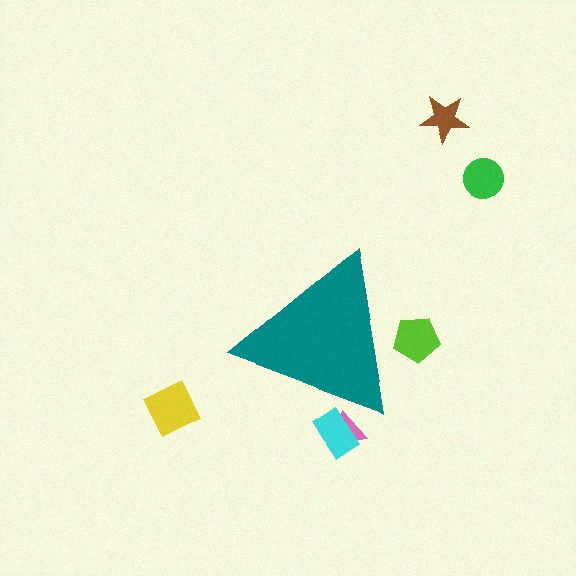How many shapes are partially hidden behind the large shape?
3 shapes are partially hidden.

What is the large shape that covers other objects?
A teal triangle.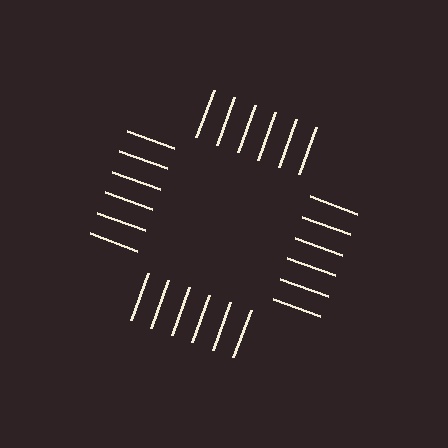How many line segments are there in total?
24 — 6 along each of the 4 edges.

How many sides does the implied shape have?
4 sides — the line-ends trace a square.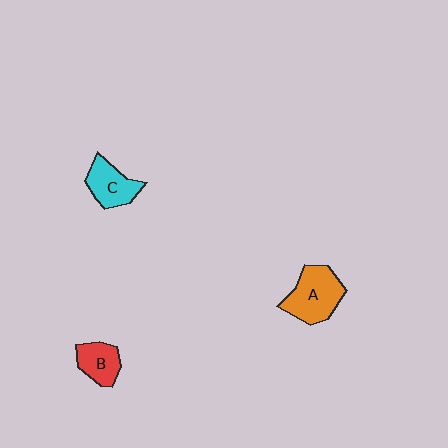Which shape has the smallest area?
Shape B (red).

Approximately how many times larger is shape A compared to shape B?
Approximately 1.6 times.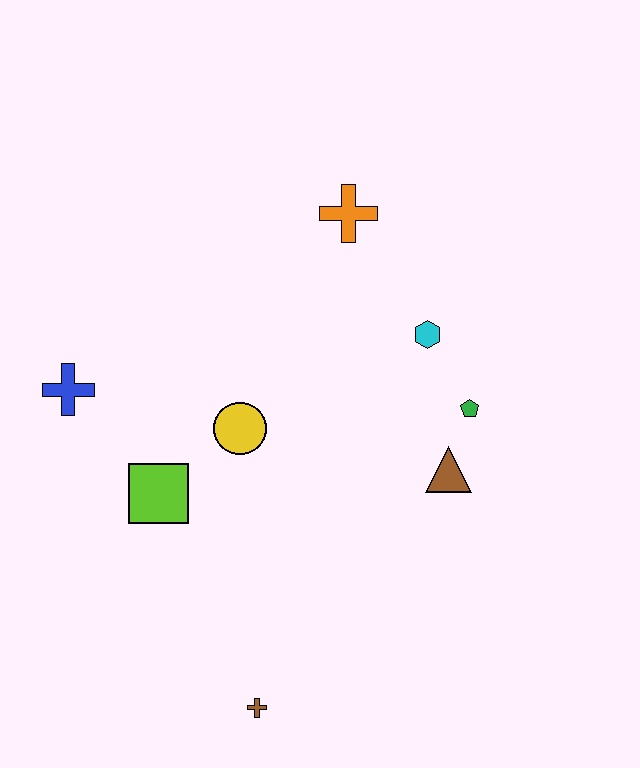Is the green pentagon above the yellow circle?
Yes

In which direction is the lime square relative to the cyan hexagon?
The lime square is to the left of the cyan hexagon.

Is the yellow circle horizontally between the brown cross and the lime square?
Yes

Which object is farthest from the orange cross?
The brown cross is farthest from the orange cross.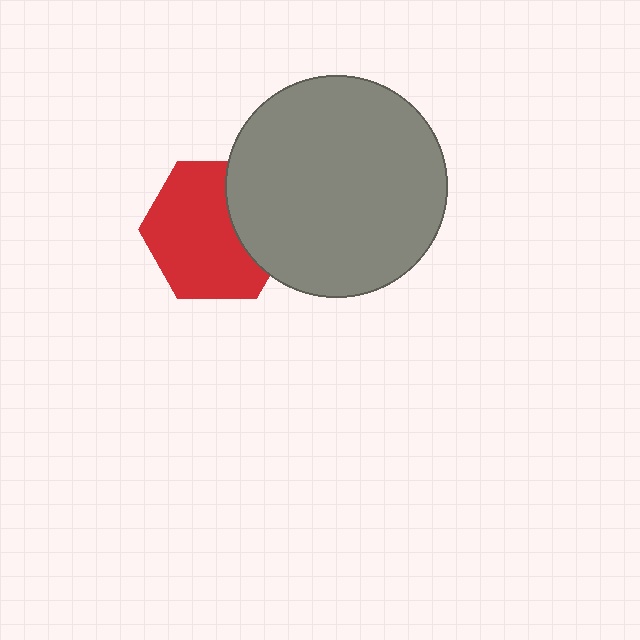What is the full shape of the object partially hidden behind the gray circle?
The partially hidden object is a red hexagon.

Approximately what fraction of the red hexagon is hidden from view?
Roughly 30% of the red hexagon is hidden behind the gray circle.